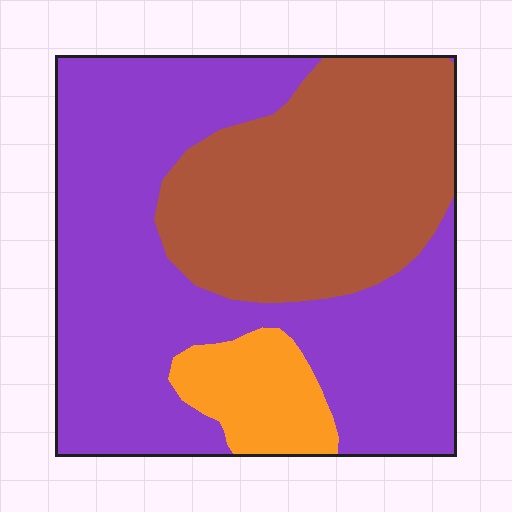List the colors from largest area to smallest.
From largest to smallest: purple, brown, orange.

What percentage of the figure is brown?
Brown covers roughly 35% of the figure.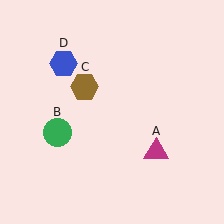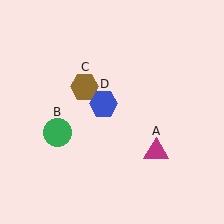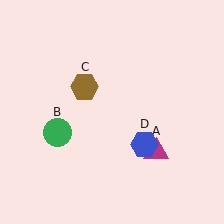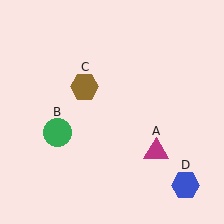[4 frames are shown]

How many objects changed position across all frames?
1 object changed position: blue hexagon (object D).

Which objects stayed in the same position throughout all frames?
Magenta triangle (object A) and green circle (object B) and brown hexagon (object C) remained stationary.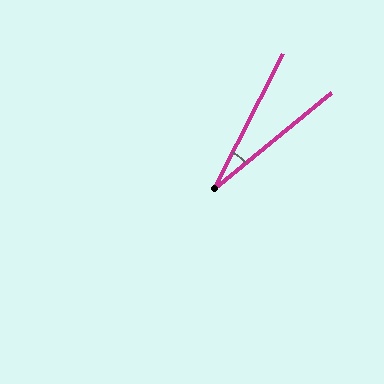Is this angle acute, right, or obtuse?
It is acute.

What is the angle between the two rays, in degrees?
Approximately 24 degrees.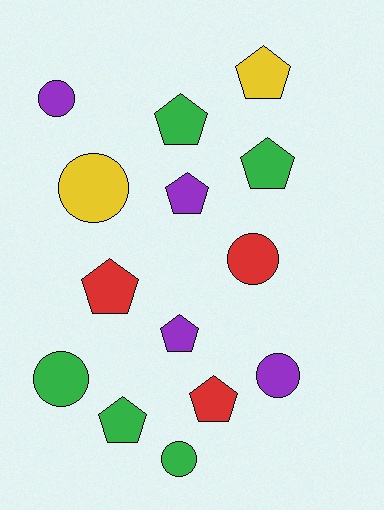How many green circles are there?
There are 2 green circles.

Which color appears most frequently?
Green, with 5 objects.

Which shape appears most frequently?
Pentagon, with 8 objects.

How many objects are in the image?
There are 14 objects.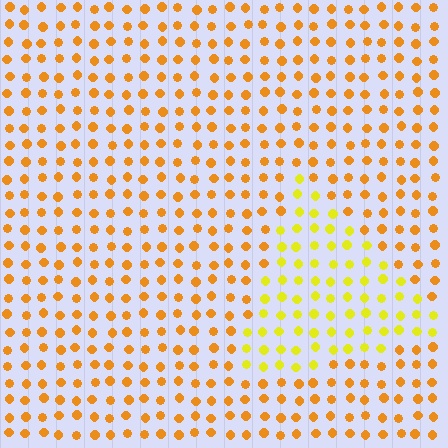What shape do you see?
I see a triangle.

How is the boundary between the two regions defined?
The boundary is defined purely by a slight shift in hue (about 30 degrees). Spacing, size, and orientation are identical on both sides.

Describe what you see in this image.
The image is filled with small orange elements in a uniform arrangement. A triangle-shaped region is visible where the elements are tinted to a slightly different hue, forming a subtle color boundary.